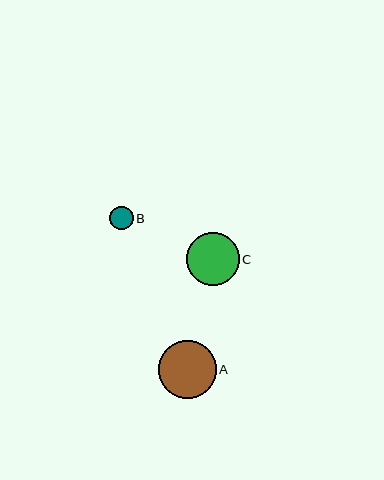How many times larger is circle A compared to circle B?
Circle A is approximately 2.5 times the size of circle B.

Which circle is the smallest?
Circle B is the smallest with a size of approximately 23 pixels.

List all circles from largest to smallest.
From largest to smallest: A, C, B.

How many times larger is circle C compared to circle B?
Circle C is approximately 2.3 times the size of circle B.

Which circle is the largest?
Circle A is the largest with a size of approximately 57 pixels.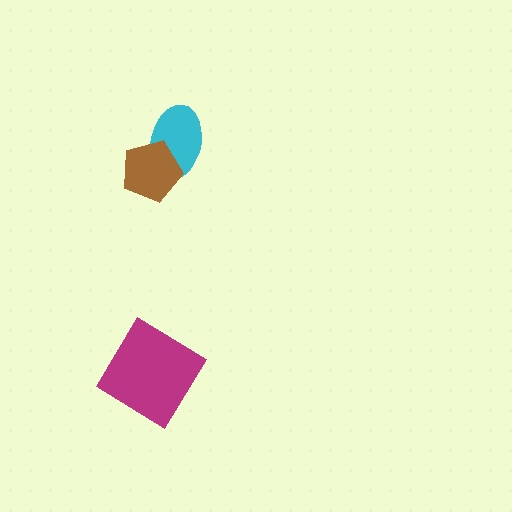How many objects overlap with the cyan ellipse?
1 object overlaps with the cyan ellipse.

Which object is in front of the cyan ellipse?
The brown pentagon is in front of the cyan ellipse.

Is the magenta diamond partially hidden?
No, no other shape covers it.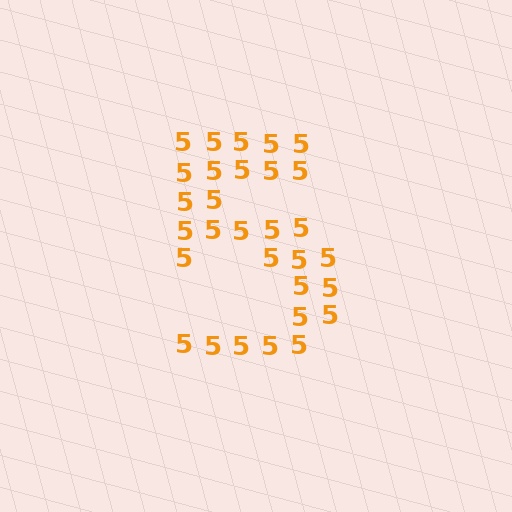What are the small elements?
The small elements are digit 5's.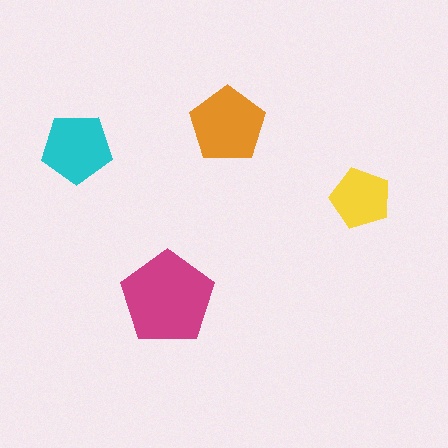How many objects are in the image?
There are 4 objects in the image.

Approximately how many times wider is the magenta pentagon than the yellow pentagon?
About 1.5 times wider.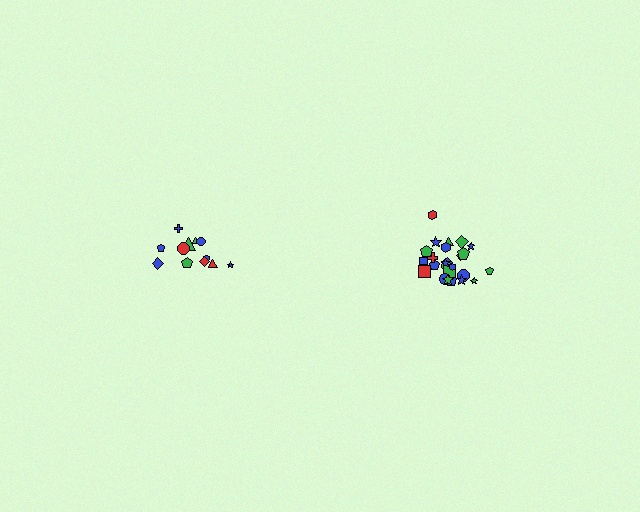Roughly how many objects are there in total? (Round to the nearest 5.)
Roughly 35 objects in total.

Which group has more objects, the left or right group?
The right group.